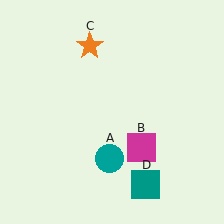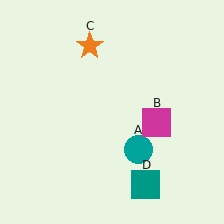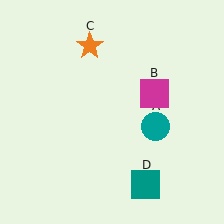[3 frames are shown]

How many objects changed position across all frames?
2 objects changed position: teal circle (object A), magenta square (object B).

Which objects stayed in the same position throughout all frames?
Orange star (object C) and teal square (object D) remained stationary.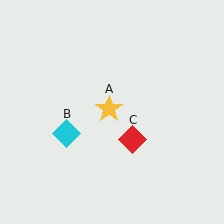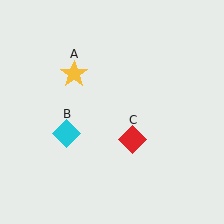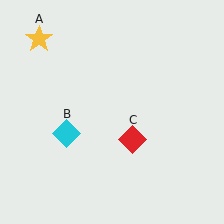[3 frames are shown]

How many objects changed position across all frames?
1 object changed position: yellow star (object A).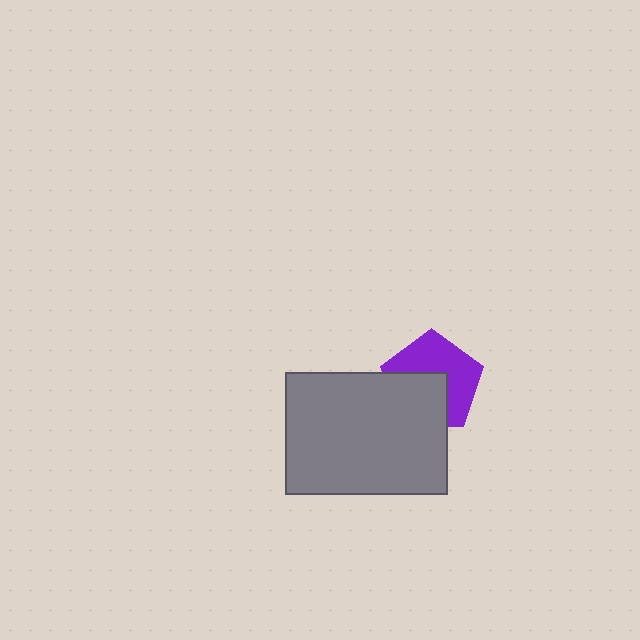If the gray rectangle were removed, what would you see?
You would see the complete purple pentagon.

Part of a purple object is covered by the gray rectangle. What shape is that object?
It is a pentagon.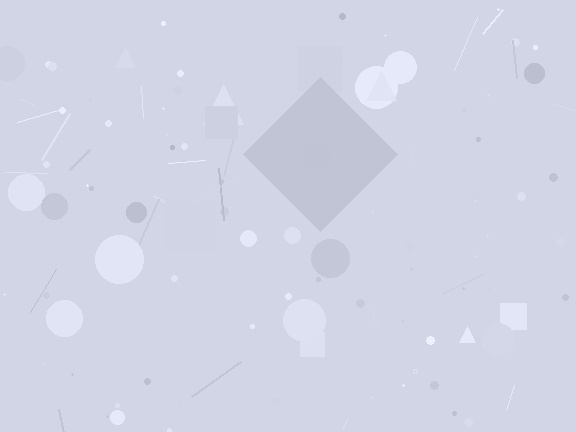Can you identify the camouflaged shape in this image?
The camouflaged shape is a diamond.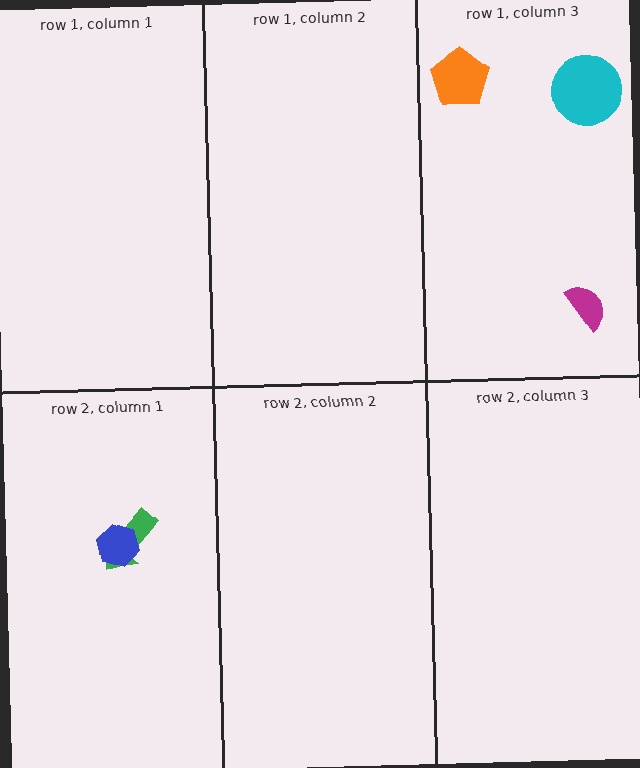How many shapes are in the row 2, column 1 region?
2.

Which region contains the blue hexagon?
The row 2, column 1 region.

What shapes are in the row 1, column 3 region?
The orange pentagon, the magenta semicircle, the cyan circle.